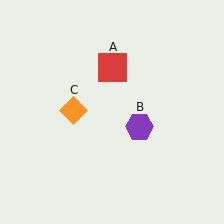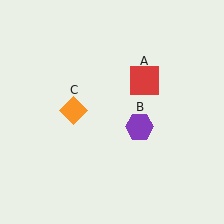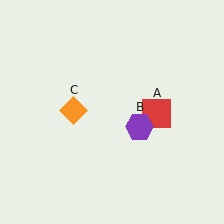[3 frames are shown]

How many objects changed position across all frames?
1 object changed position: red square (object A).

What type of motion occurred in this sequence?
The red square (object A) rotated clockwise around the center of the scene.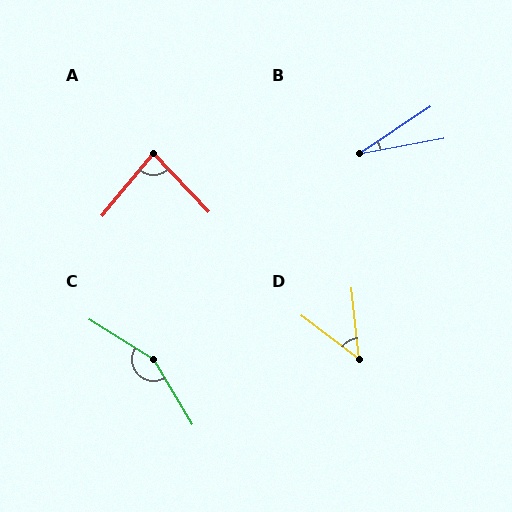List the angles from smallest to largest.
B (24°), D (47°), A (83°), C (153°).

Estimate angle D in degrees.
Approximately 47 degrees.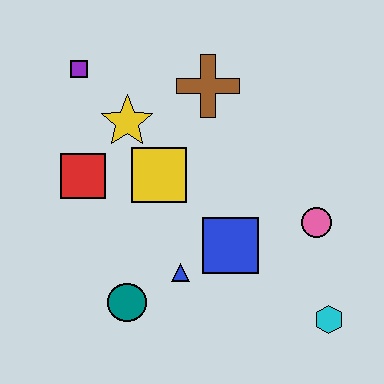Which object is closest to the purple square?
The yellow star is closest to the purple square.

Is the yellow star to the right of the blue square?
No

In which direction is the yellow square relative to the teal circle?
The yellow square is above the teal circle.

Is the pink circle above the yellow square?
No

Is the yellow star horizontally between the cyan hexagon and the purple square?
Yes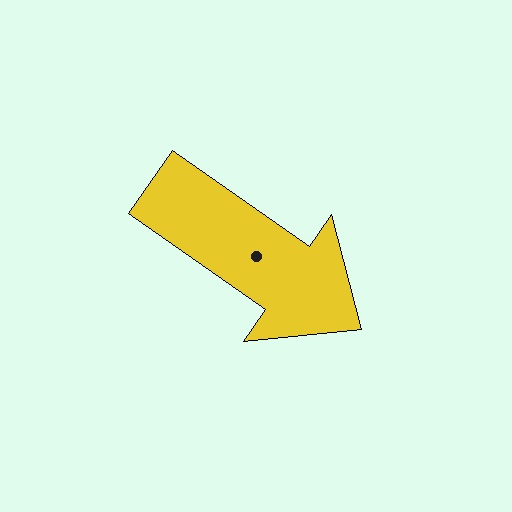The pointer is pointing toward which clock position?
Roughly 4 o'clock.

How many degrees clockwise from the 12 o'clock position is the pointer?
Approximately 125 degrees.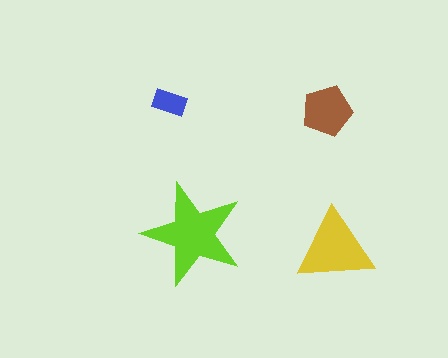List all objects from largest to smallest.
The lime star, the yellow triangle, the brown pentagon, the blue rectangle.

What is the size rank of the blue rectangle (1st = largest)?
4th.